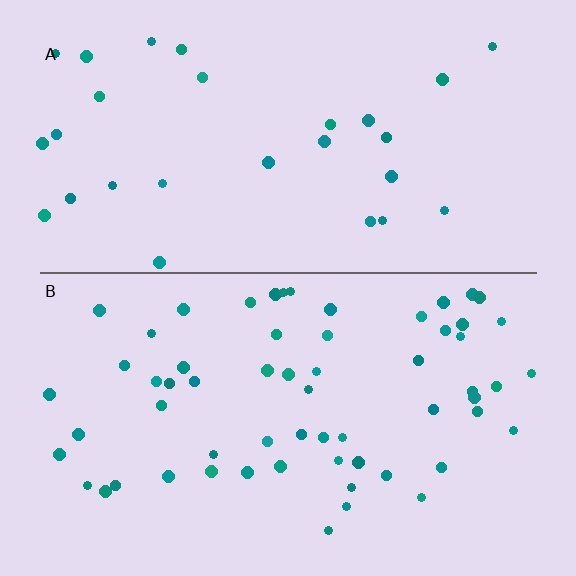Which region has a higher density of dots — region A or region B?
B (the bottom).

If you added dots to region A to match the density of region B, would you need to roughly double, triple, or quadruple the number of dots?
Approximately double.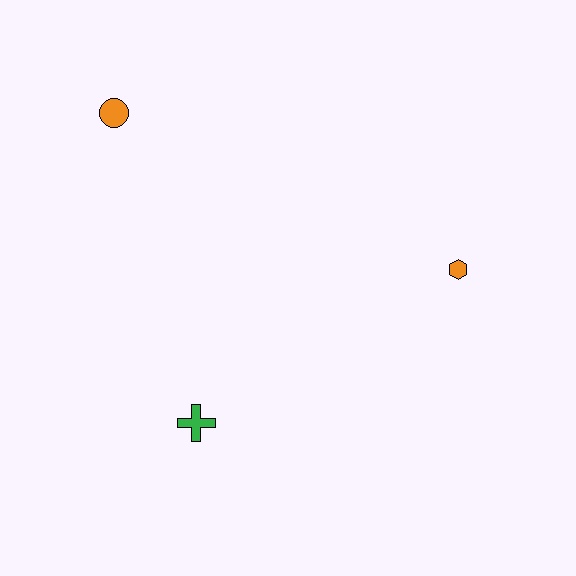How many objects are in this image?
There are 3 objects.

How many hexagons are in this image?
There is 1 hexagon.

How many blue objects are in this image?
There are no blue objects.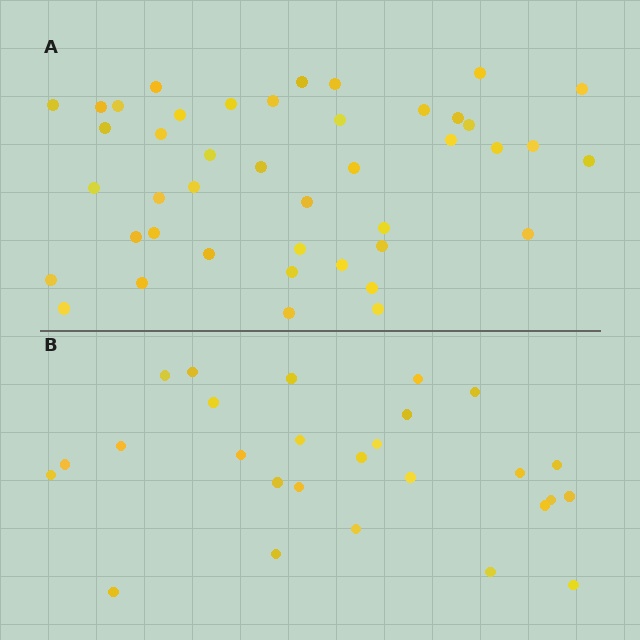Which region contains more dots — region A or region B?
Region A (the top region) has more dots.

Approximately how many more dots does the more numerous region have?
Region A has approximately 15 more dots than region B.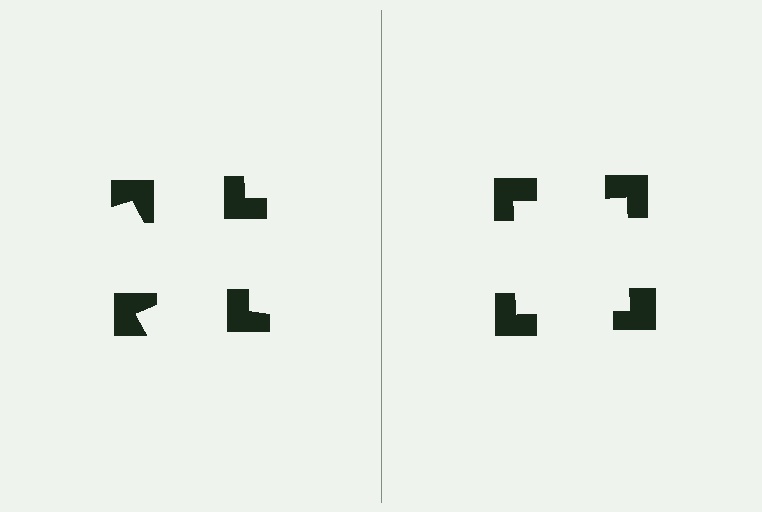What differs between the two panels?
The notched squares are positioned identically on both sides; only the wedge orientations differ. On the right they align to a square; on the left they are misaligned.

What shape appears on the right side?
An illusory square.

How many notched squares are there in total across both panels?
8 — 4 on each side.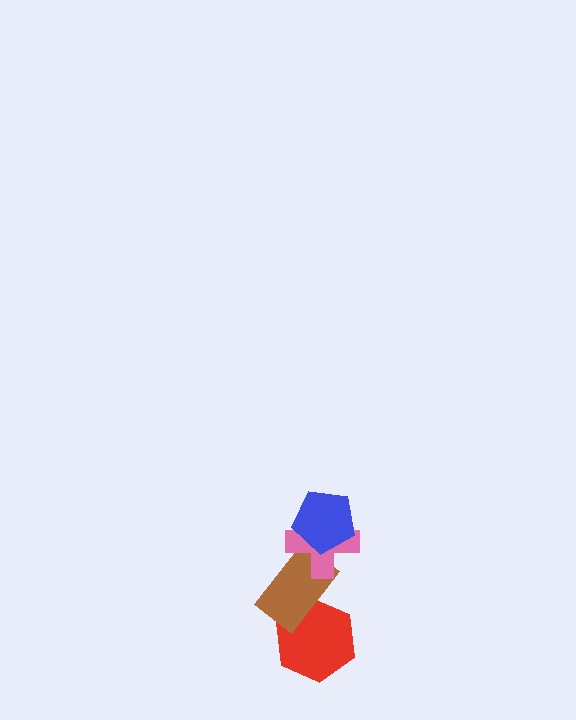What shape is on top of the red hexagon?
The brown rectangle is on top of the red hexagon.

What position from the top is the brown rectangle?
The brown rectangle is 3rd from the top.